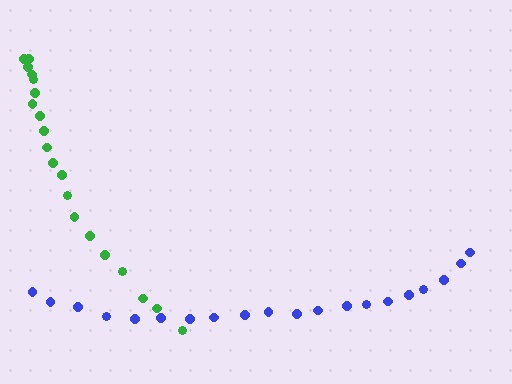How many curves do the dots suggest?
There are 2 distinct paths.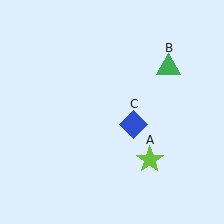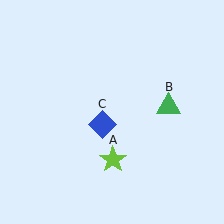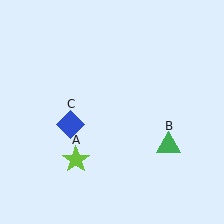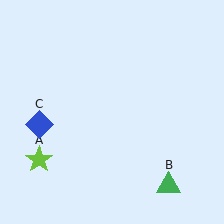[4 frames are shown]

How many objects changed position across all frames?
3 objects changed position: lime star (object A), green triangle (object B), blue diamond (object C).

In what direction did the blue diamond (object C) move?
The blue diamond (object C) moved left.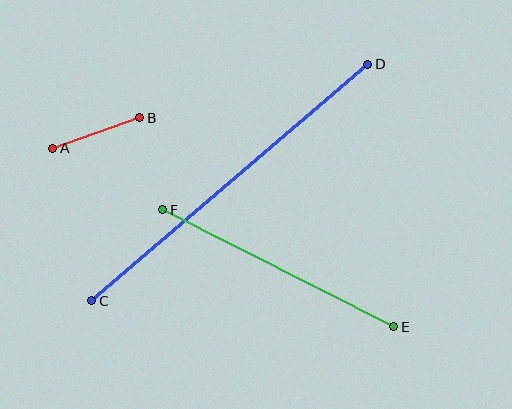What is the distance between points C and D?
The distance is approximately 364 pixels.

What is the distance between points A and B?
The distance is approximately 92 pixels.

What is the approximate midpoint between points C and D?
The midpoint is at approximately (230, 183) pixels.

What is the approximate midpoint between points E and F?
The midpoint is at approximately (278, 268) pixels.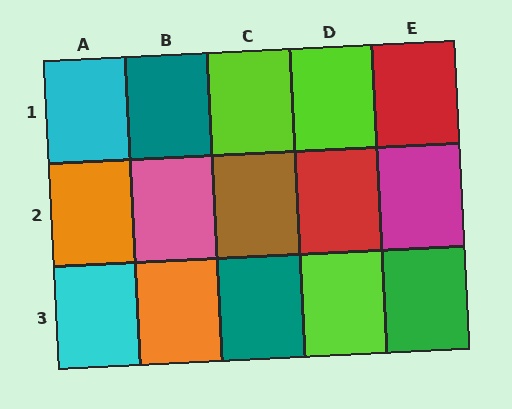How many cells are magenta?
1 cell is magenta.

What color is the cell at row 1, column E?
Red.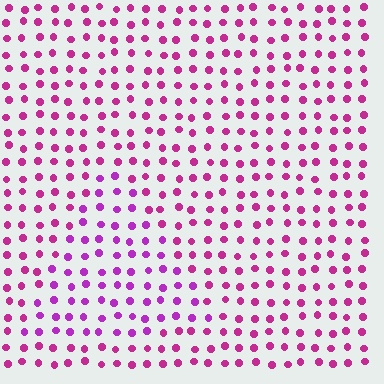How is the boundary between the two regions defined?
The boundary is defined purely by a slight shift in hue (about 25 degrees). Spacing, size, and orientation are identical on both sides.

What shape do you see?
I see a triangle.